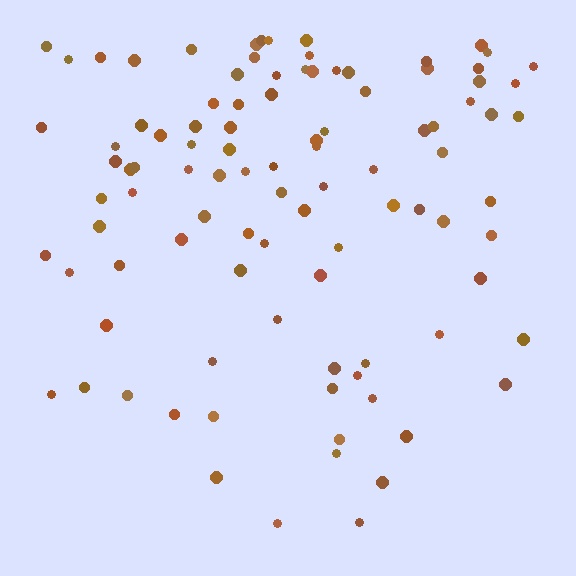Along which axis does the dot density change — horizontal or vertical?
Vertical.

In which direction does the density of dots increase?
From bottom to top, with the top side densest.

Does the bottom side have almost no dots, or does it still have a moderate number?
Still a moderate number, just noticeably fewer than the top.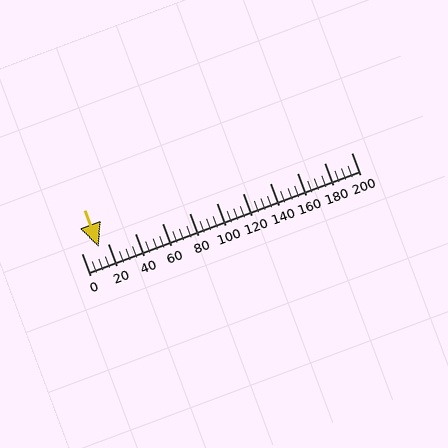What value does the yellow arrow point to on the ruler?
The yellow arrow points to approximately 13.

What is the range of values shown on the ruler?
The ruler shows values from 0 to 200.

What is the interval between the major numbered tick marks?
The major tick marks are spaced 20 units apart.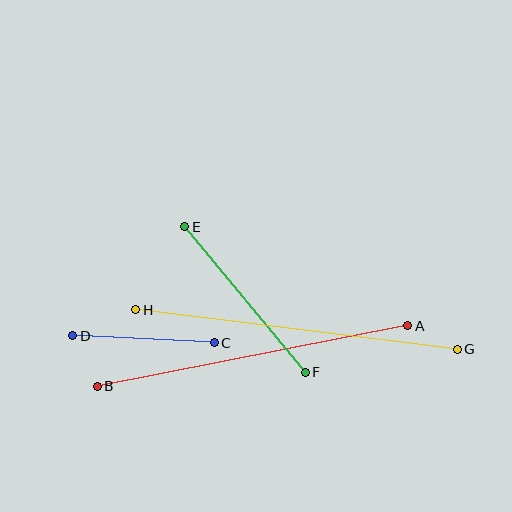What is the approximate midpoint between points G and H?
The midpoint is at approximately (296, 329) pixels.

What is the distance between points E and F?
The distance is approximately 189 pixels.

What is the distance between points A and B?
The distance is approximately 316 pixels.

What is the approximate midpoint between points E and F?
The midpoint is at approximately (245, 299) pixels.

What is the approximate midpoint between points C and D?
The midpoint is at approximately (143, 339) pixels.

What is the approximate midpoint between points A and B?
The midpoint is at approximately (252, 356) pixels.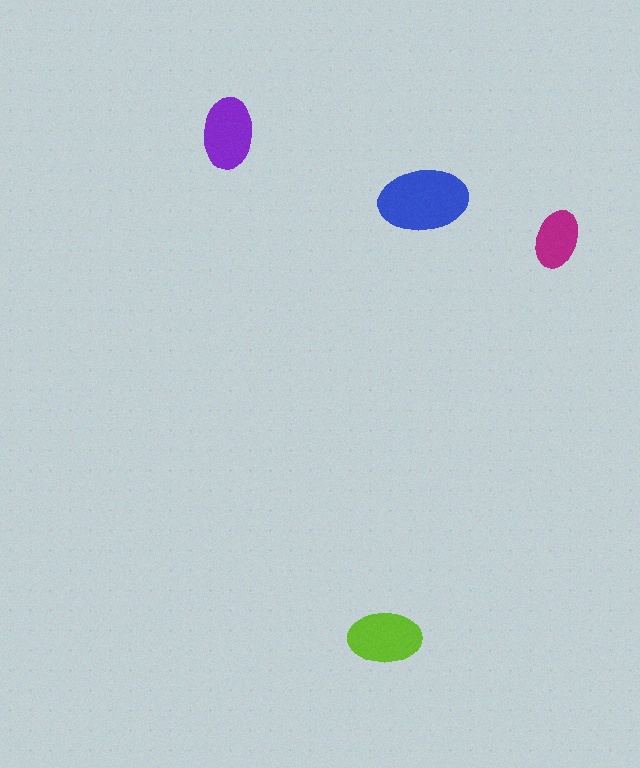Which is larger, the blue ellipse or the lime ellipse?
The blue one.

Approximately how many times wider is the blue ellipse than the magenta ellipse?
About 1.5 times wider.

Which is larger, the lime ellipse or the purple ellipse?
The lime one.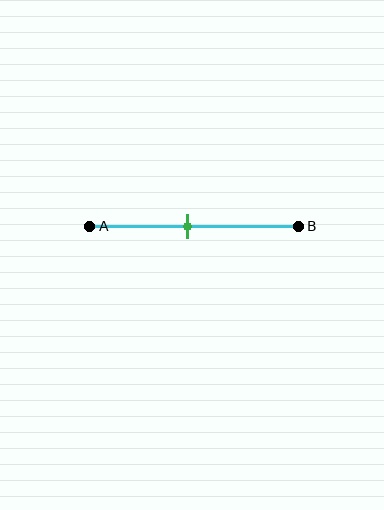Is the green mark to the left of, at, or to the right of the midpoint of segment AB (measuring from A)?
The green mark is to the left of the midpoint of segment AB.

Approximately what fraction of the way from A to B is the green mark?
The green mark is approximately 45% of the way from A to B.